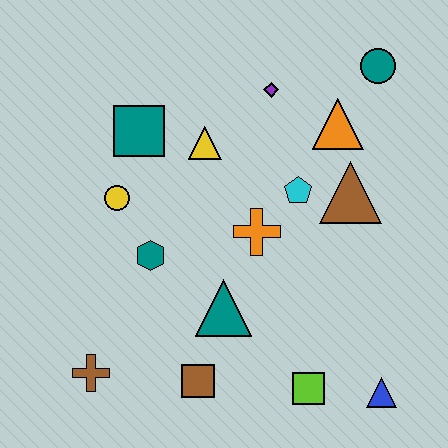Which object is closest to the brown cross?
The brown square is closest to the brown cross.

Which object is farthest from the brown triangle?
The brown cross is farthest from the brown triangle.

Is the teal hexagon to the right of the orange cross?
No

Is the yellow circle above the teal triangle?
Yes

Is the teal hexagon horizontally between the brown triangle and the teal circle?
No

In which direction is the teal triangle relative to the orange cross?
The teal triangle is below the orange cross.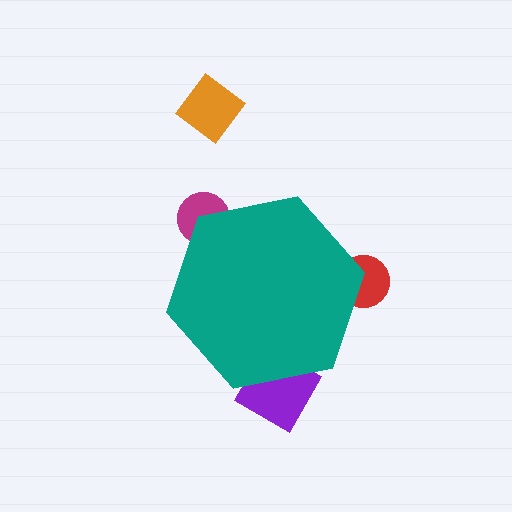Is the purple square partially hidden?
Yes, the purple square is partially hidden behind the teal hexagon.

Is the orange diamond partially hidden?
No, the orange diamond is fully visible.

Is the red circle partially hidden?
Yes, the red circle is partially hidden behind the teal hexagon.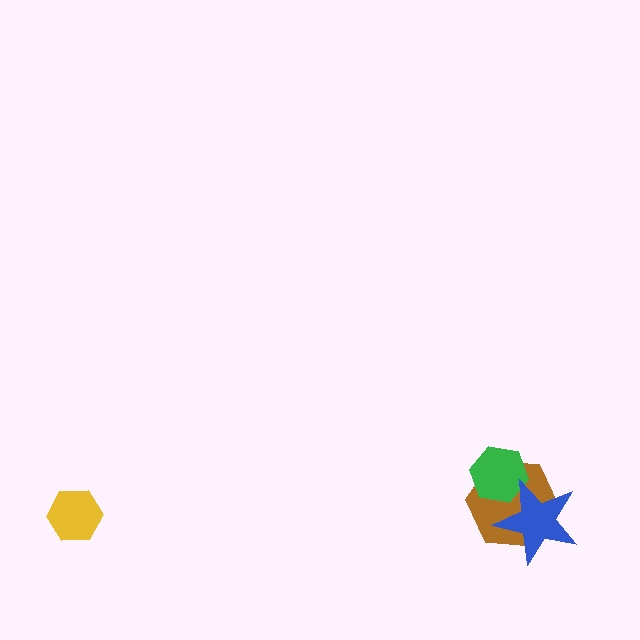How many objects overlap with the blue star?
2 objects overlap with the blue star.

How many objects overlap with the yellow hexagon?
0 objects overlap with the yellow hexagon.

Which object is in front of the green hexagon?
The blue star is in front of the green hexagon.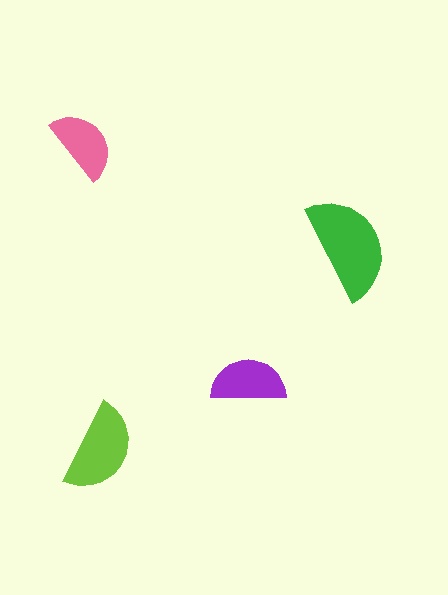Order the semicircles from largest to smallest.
the green one, the lime one, the purple one, the pink one.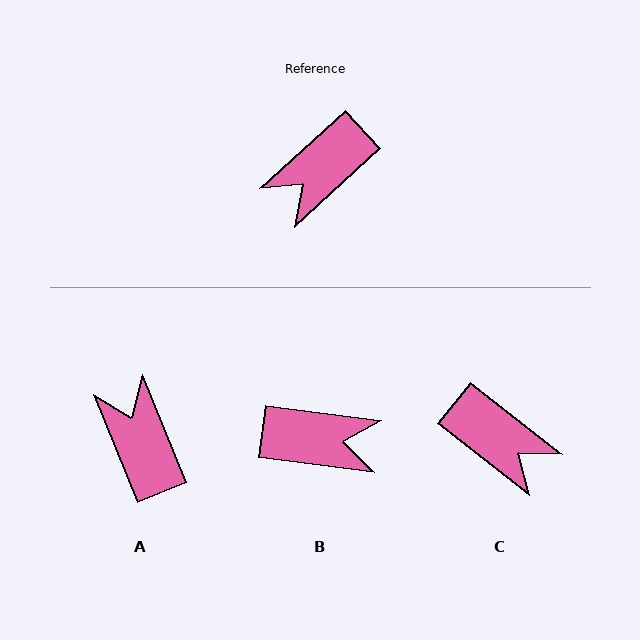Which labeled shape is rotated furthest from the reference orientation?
B, about 130 degrees away.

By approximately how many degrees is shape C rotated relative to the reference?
Approximately 99 degrees counter-clockwise.